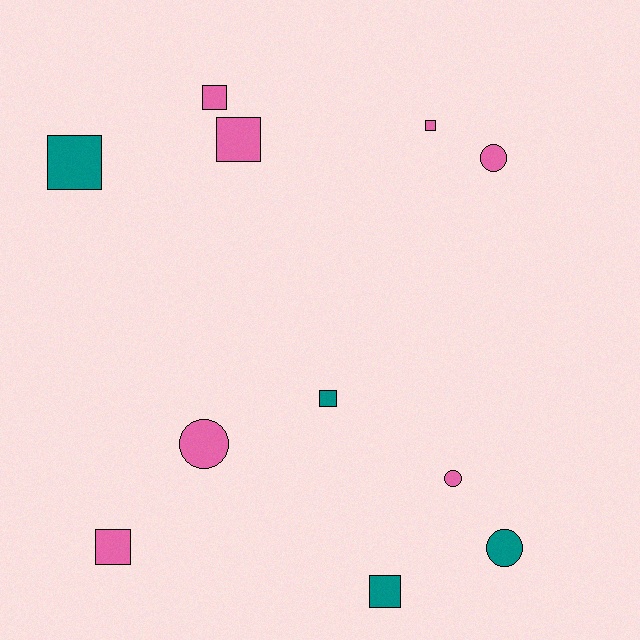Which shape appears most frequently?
Square, with 7 objects.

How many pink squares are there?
There are 4 pink squares.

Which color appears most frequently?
Pink, with 7 objects.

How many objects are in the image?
There are 11 objects.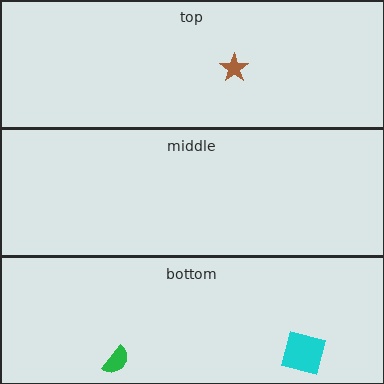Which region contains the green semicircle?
The bottom region.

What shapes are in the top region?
The brown star.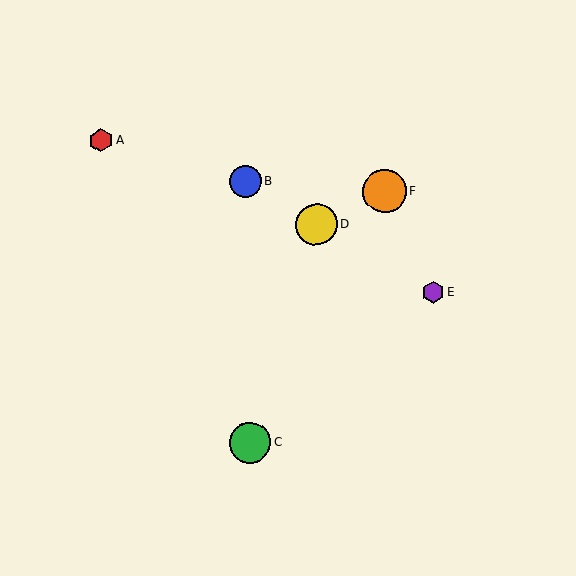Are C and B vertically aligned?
Yes, both are at x≈250.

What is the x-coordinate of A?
Object A is at x≈101.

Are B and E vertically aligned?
No, B is at x≈245 and E is at x≈433.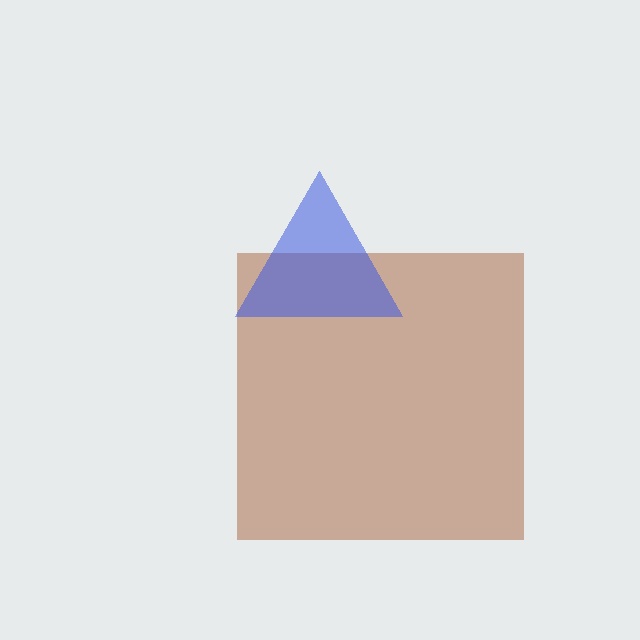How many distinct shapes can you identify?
There are 2 distinct shapes: a brown square, a blue triangle.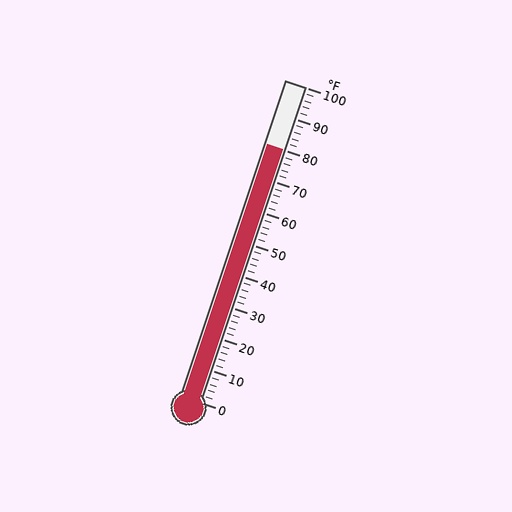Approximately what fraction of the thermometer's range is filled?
The thermometer is filled to approximately 80% of its range.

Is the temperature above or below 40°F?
The temperature is above 40°F.